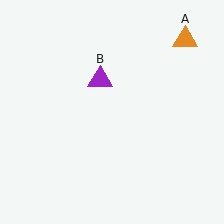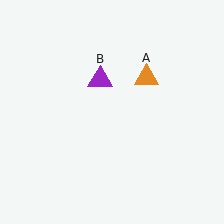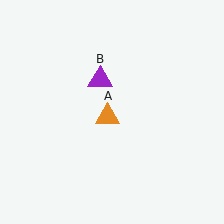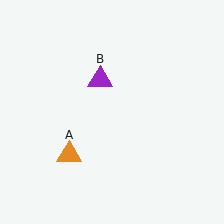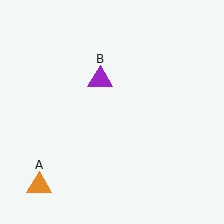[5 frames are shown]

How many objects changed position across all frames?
1 object changed position: orange triangle (object A).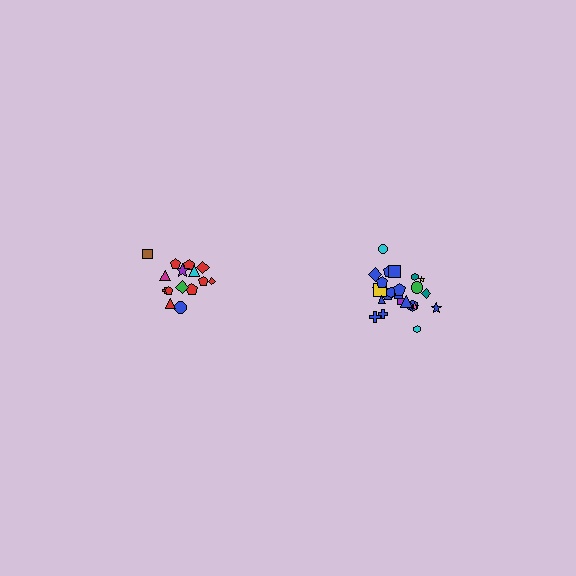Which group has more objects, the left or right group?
The right group.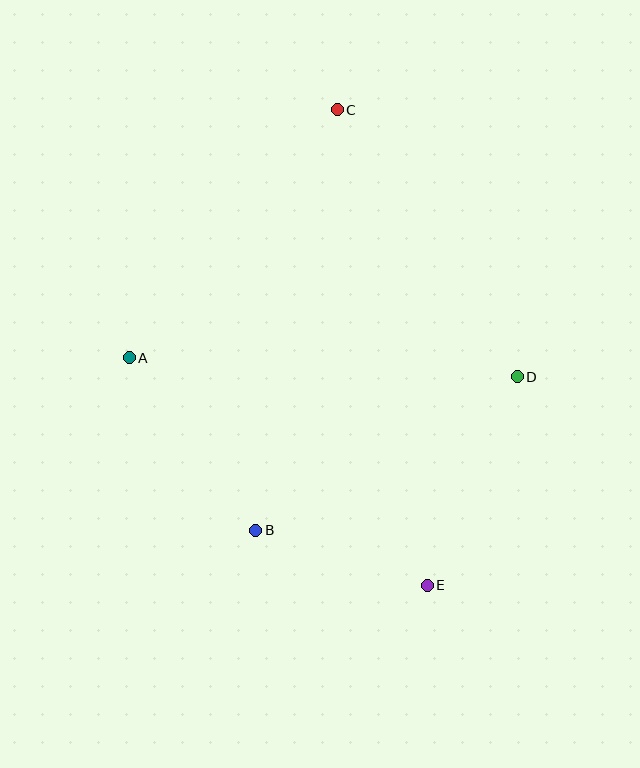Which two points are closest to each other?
Points B and E are closest to each other.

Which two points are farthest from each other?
Points C and E are farthest from each other.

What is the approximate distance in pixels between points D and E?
The distance between D and E is approximately 227 pixels.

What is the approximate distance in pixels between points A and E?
The distance between A and E is approximately 375 pixels.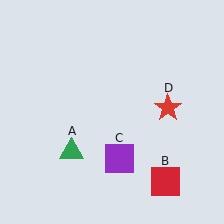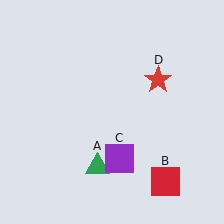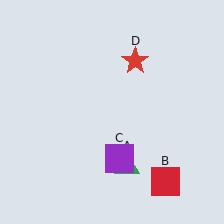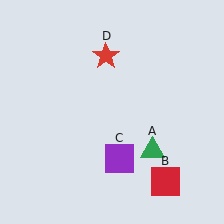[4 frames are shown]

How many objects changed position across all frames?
2 objects changed position: green triangle (object A), red star (object D).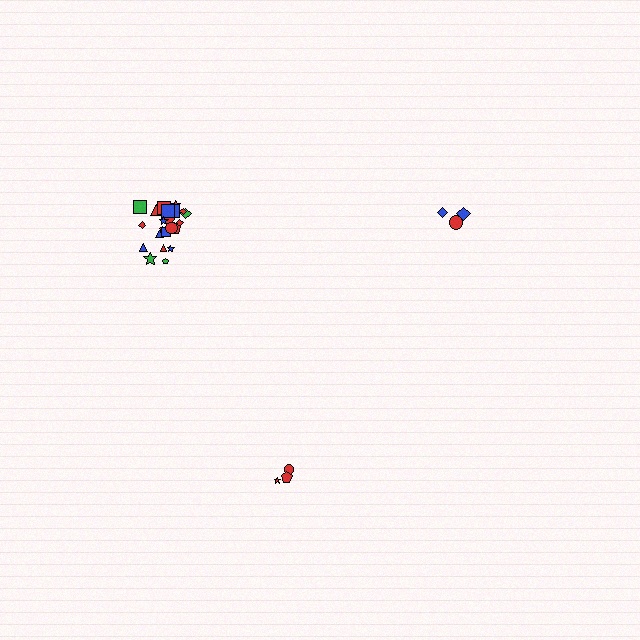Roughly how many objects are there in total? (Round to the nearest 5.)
Roughly 30 objects in total.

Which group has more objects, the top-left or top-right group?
The top-left group.